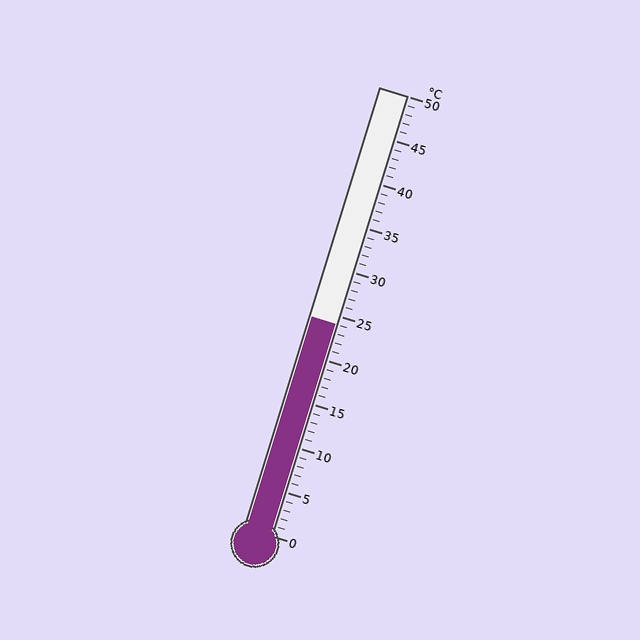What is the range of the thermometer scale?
The thermometer scale ranges from 0°C to 50°C.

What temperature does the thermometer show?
The thermometer shows approximately 24°C.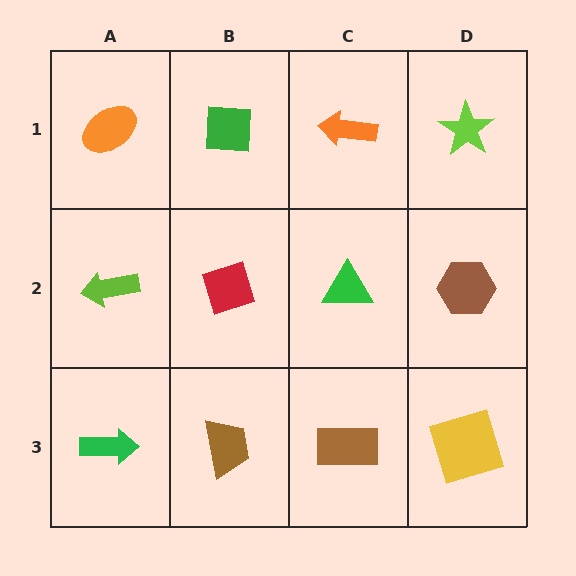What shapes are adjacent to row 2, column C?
An orange arrow (row 1, column C), a brown rectangle (row 3, column C), a red diamond (row 2, column B), a brown hexagon (row 2, column D).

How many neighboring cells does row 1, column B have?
3.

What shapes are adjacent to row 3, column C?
A green triangle (row 2, column C), a brown trapezoid (row 3, column B), a yellow square (row 3, column D).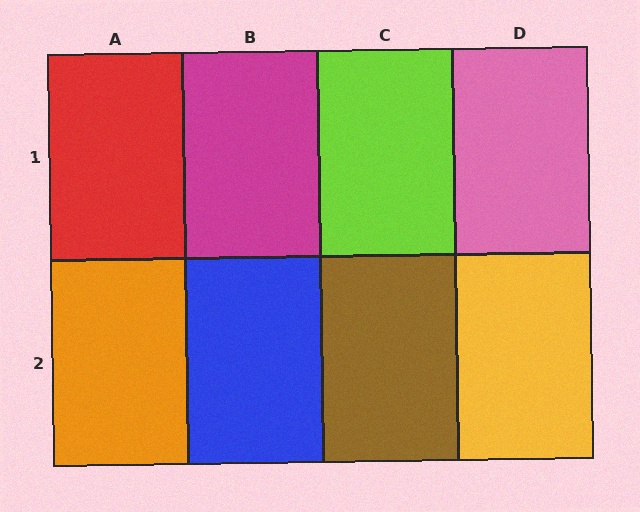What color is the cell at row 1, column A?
Red.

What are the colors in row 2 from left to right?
Orange, blue, brown, yellow.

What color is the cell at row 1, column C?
Lime.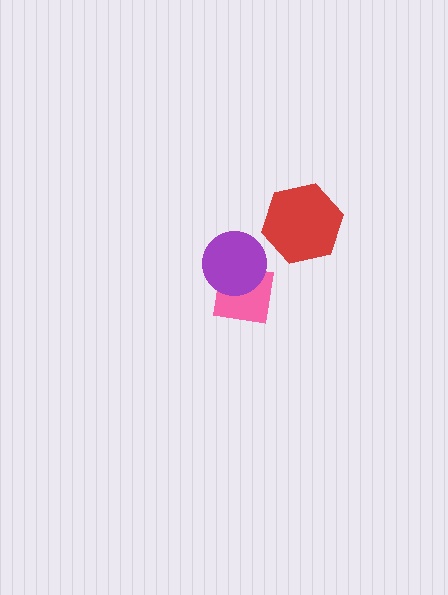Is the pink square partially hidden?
Yes, it is partially covered by another shape.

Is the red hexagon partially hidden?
No, no other shape covers it.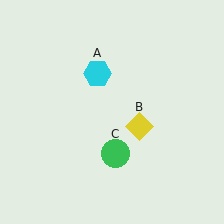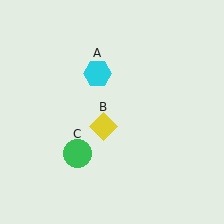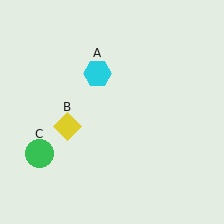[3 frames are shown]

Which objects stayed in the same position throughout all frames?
Cyan hexagon (object A) remained stationary.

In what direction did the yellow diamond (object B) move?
The yellow diamond (object B) moved left.